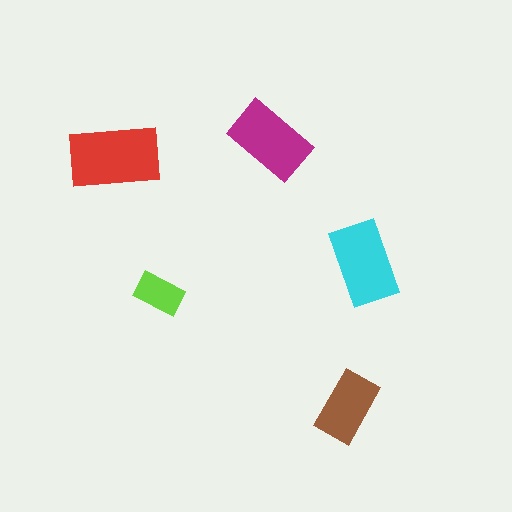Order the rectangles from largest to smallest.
the red one, the cyan one, the magenta one, the brown one, the lime one.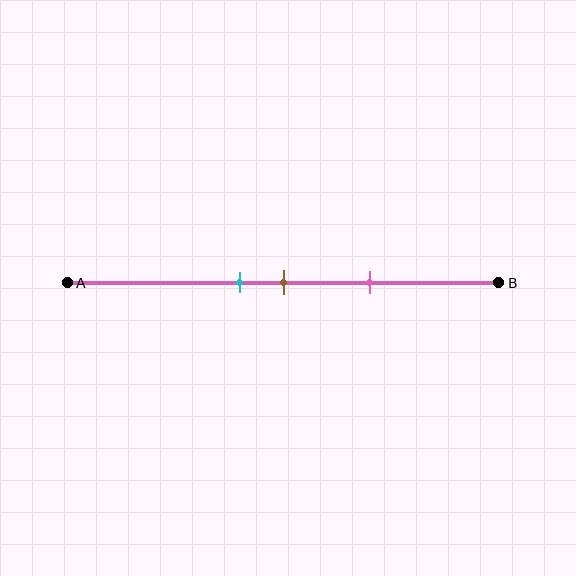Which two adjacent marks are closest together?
The cyan and brown marks are the closest adjacent pair.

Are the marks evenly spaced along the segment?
Yes, the marks are approximately evenly spaced.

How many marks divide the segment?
There are 3 marks dividing the segment.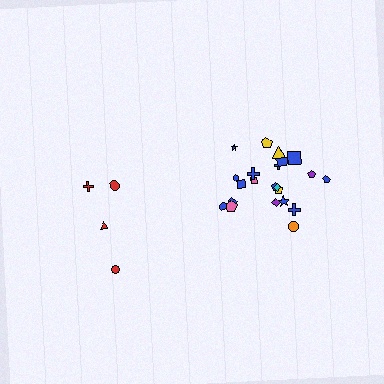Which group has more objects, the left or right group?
The right group.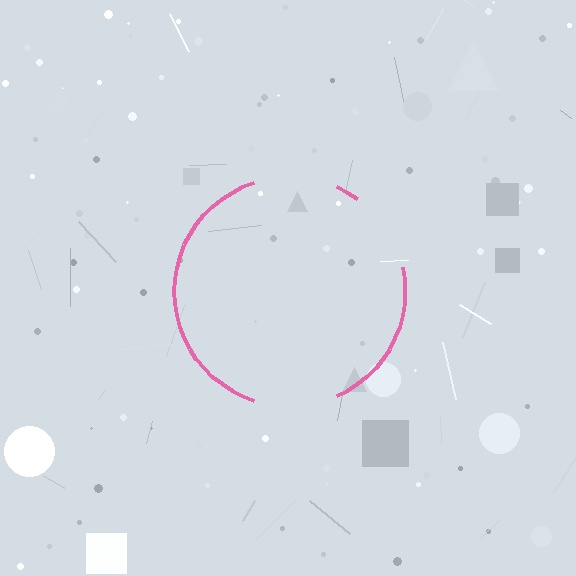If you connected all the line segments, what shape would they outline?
They would outline a circle.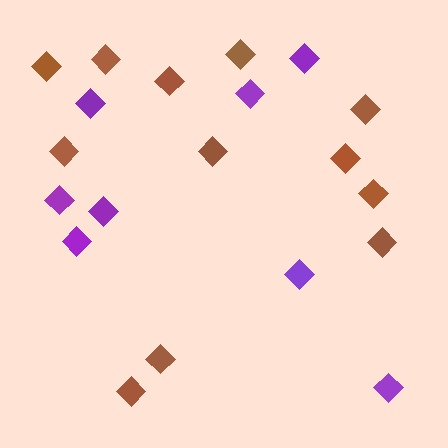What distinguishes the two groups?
There are 2 groups: one group of brown diamonds (12) and one group of purple diamonds (8).